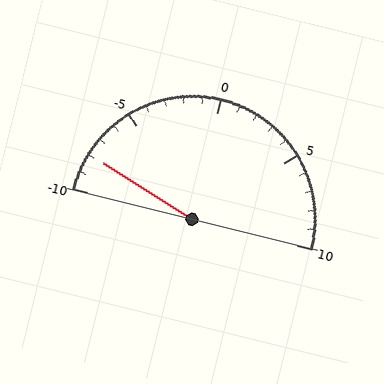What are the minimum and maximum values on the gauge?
The gauge ranges from -10 to 10.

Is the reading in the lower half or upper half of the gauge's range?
The reading is in the lower half of the range (-10 to 10).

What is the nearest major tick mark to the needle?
The nearest major tick mark is -10.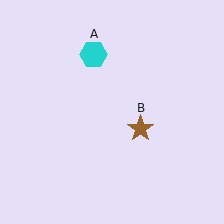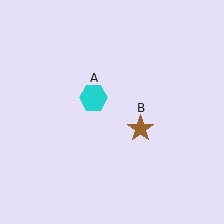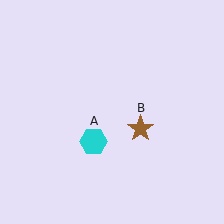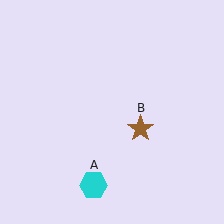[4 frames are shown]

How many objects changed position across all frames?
1 object changed position: cyan hexagon (object A).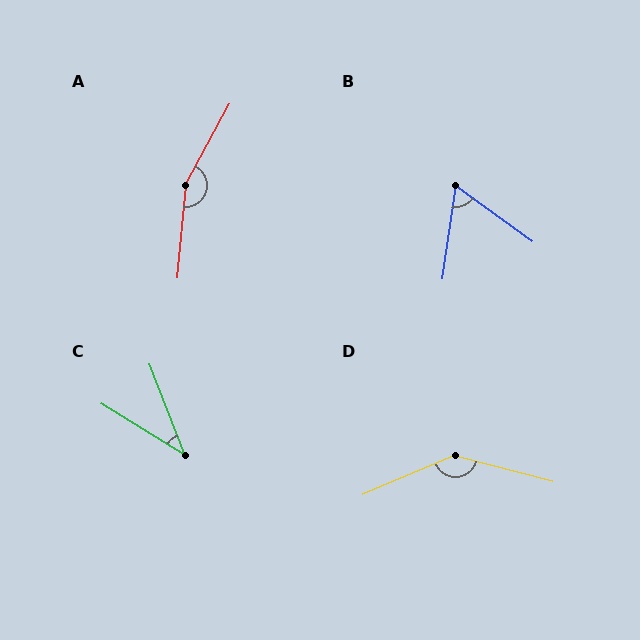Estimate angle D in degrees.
Approximately 142 degrees.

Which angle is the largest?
A, at approximately 156 degrees.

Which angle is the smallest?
C, at approximately 37 degrees.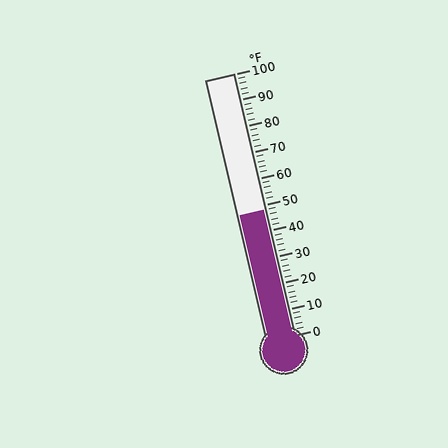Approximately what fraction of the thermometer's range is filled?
The thermometer is filled to approximately 50% of its range.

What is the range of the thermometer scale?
The thermometer scale ranges from 0°F to 100°F.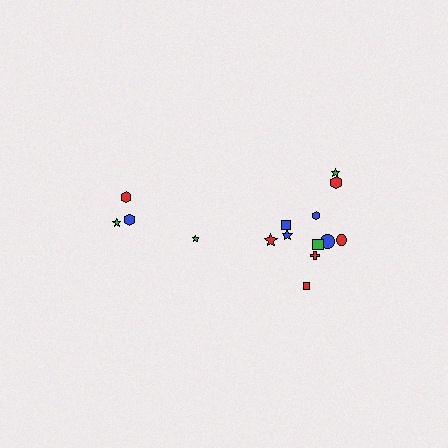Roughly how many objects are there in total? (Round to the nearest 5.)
Roughly 15 objects in total.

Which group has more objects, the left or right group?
The right group.